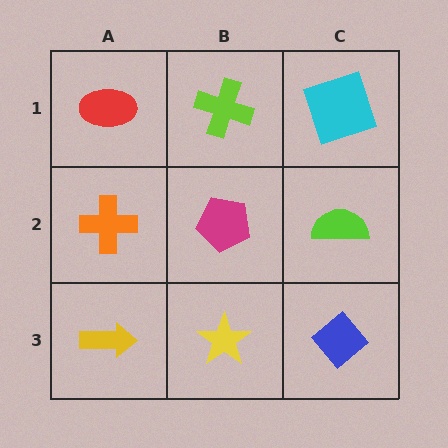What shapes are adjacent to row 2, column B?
A lime cross (row 1, column B), a yellow star (row 3, column B), an orange cross (row 2, column A), a lime semicircle (row 2, column C).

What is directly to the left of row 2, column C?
A magenta pentagon.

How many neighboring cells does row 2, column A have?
3.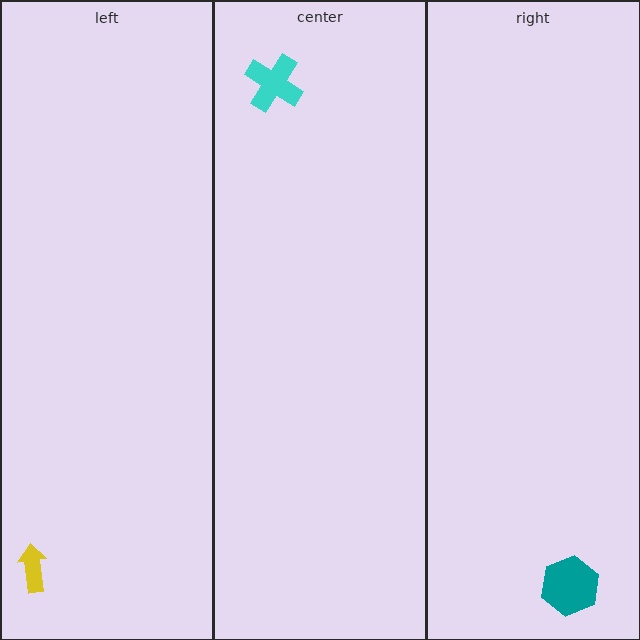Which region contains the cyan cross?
The center region.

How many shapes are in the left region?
1.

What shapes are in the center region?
The cyan cross.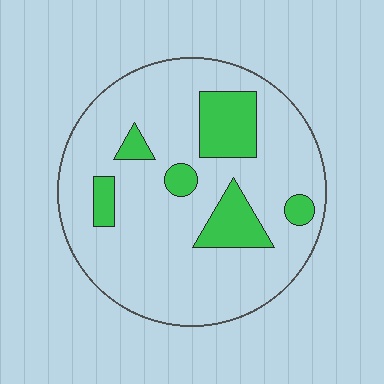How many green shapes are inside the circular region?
6.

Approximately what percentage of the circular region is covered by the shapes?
Approximately 20%.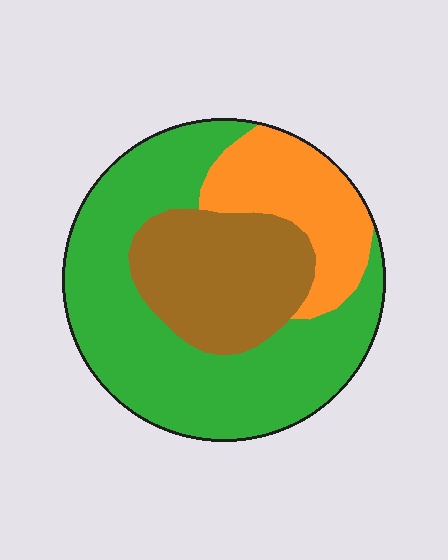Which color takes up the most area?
Green, at roughly 55%.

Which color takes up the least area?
Orange, at roughly 20%.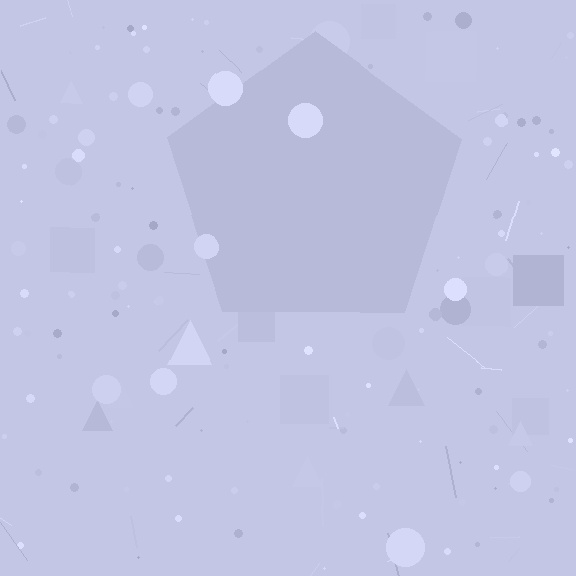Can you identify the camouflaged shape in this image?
The camouflaged shape is a pentagon.